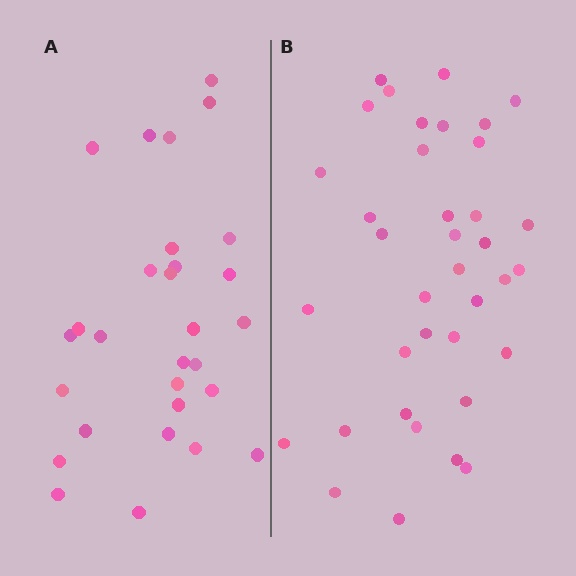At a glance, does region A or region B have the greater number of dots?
Region B (the right region) has more dots.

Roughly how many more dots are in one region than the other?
Region B has roughly 8 or so more dots than region A.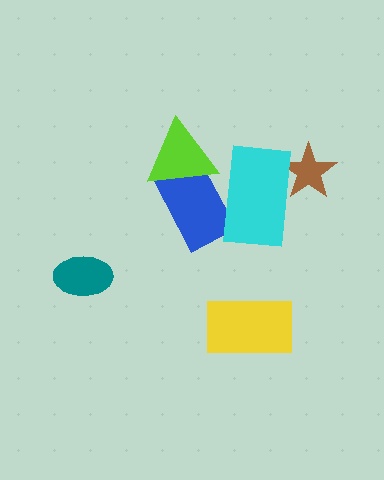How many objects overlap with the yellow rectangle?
0 objects overlap with the yellow rectangle.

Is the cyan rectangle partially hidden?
No, no other shape covers it.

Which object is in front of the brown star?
The cyan rectangle is in front of the brown star.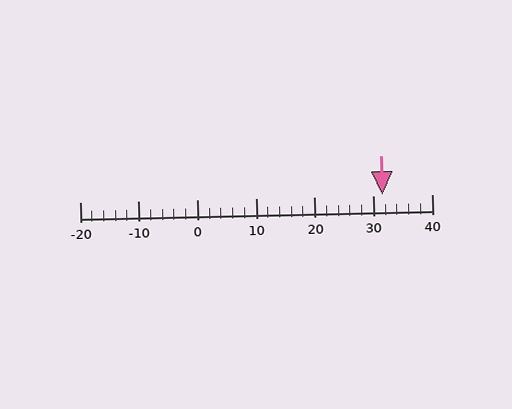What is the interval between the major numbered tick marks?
The major tick marks are spaced 10 units apart.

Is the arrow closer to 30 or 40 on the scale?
The arrow is closer to 30.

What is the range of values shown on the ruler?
The ruler shows values from -20 to 40.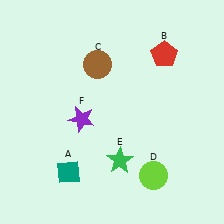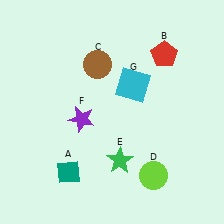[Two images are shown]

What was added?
A cyan square (G) was added in Image 2.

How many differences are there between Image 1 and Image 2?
There is 1 difference between the two images.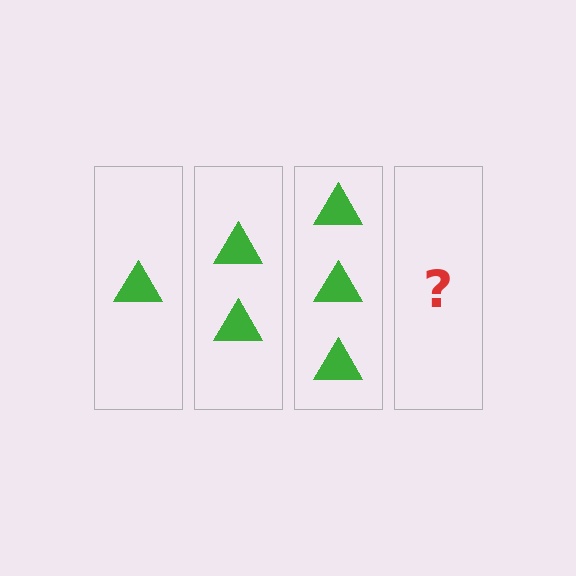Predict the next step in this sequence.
The next step is 4 triangles.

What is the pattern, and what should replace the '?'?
The pattern is that each step adds one more triangle. The '?' should be 4 triangles.